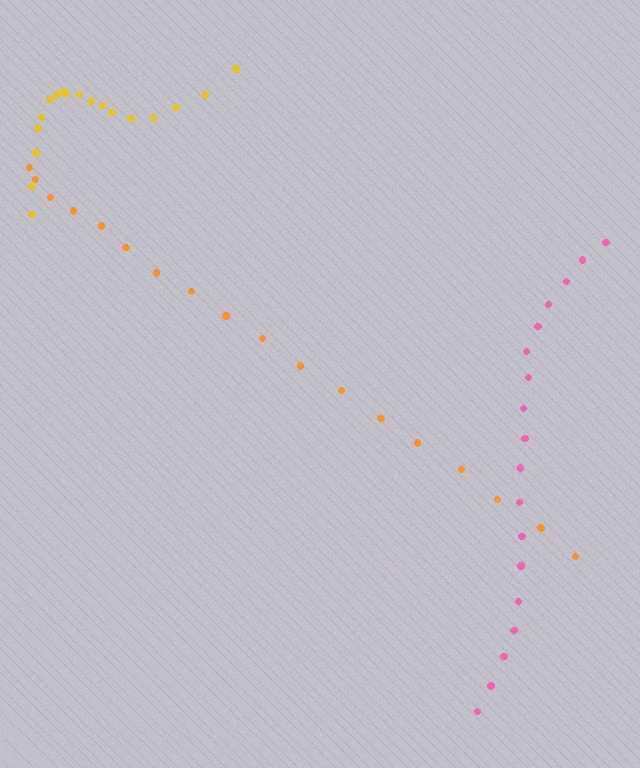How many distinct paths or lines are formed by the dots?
There are 3 distinct paths.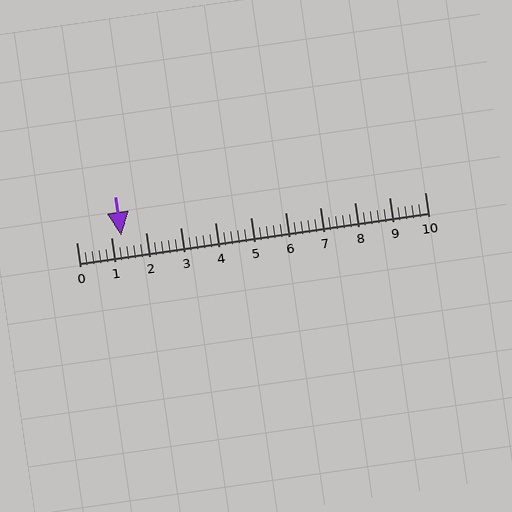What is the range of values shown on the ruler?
The ruler shows values from 0 to 10.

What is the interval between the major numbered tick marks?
The major tick marks are spaced 1 units apart.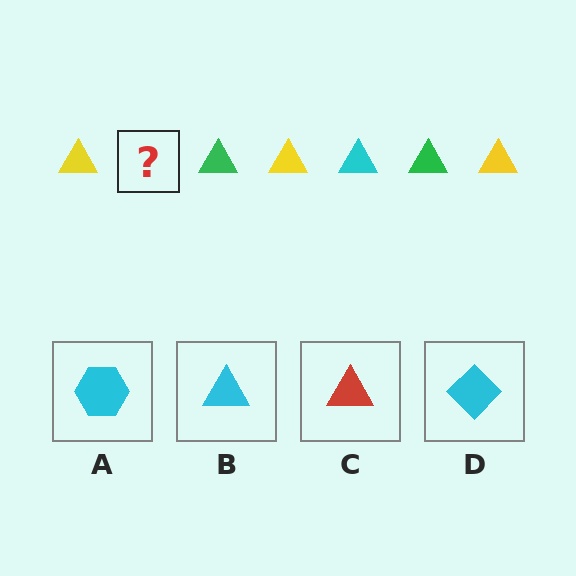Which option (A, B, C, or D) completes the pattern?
B.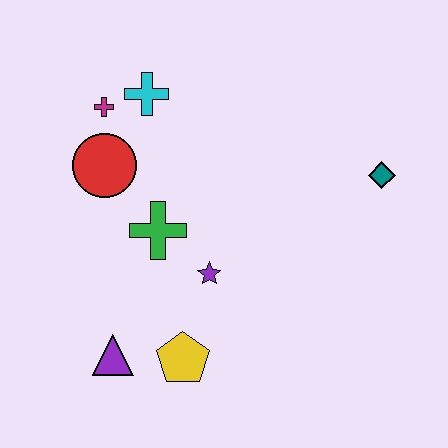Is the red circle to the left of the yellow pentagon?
Yes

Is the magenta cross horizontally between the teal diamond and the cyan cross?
No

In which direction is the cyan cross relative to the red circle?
The cyan cross is above the red circle.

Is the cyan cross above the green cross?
Yes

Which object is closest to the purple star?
The green cross is closest to the purple star.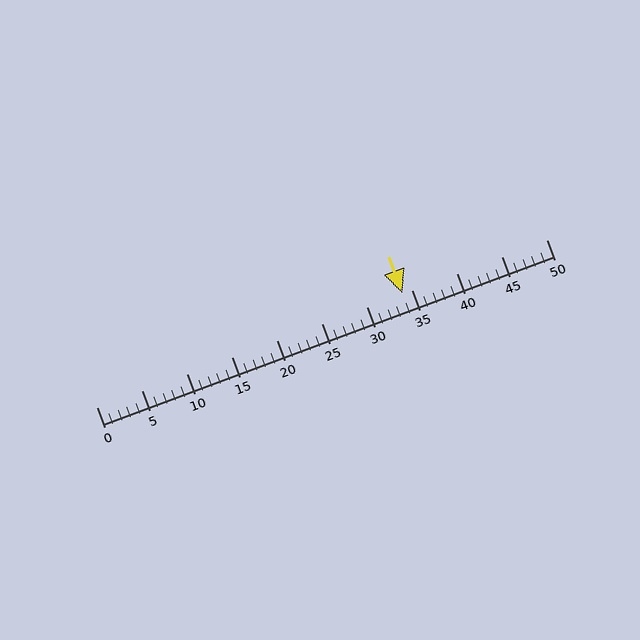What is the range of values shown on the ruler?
The ruler shows values from 0 to 50.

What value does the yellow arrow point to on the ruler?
The yellow arrow points to approximately 34.